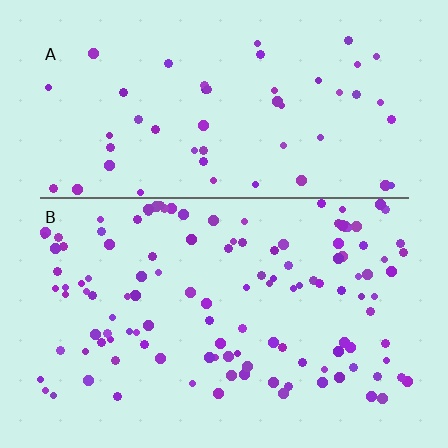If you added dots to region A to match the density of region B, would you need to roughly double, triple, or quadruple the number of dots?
Approximately double.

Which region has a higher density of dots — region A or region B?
B (the bottom).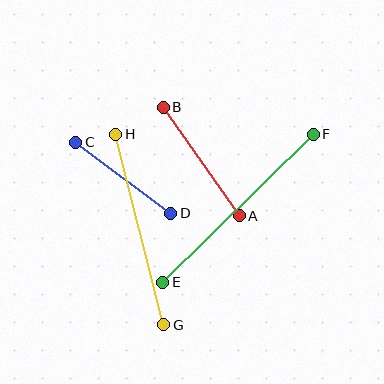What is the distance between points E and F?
The distance is approximately 211 pixels.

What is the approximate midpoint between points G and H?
The midpoint is at approximately (140, 229) pixels.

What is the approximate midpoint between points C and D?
The midpoint is at approximately (123, 178) pixels.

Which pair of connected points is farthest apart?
Points E and F are farthest apart.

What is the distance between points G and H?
The distance is approximately 196 pixels.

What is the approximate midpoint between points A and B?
The midpoint is at approximately (201, 161) pixels.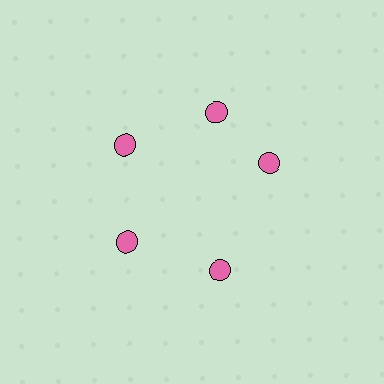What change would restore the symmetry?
The symmetry would be restored by rotating it back into even spacing with its neighbors so that all 5 circles sit at equal angles and equal distance from the center.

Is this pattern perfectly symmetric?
No. The 5 pink circles are arranged in a ring, but one element near the 3 o'clock position is rotated out of alignment along the ring, breaking the 5-fold rotational symmetry.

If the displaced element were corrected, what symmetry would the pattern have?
It would have 5-fold rotational symmetry — the pattern would map onto itself every 72 degrees.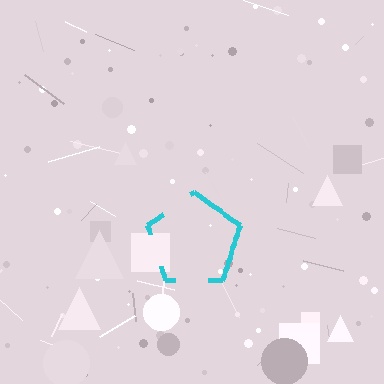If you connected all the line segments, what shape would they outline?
They would outline a pentagon.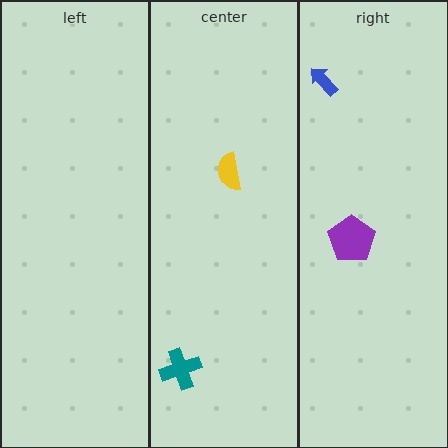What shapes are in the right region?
The blue arrow, the purple pentagon.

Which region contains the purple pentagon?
The right region.